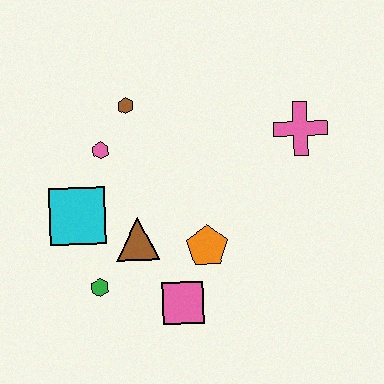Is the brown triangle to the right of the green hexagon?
Yes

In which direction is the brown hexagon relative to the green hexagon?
The brown hexagon is above the green hexagon.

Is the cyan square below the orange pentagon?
No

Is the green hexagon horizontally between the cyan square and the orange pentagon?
Yes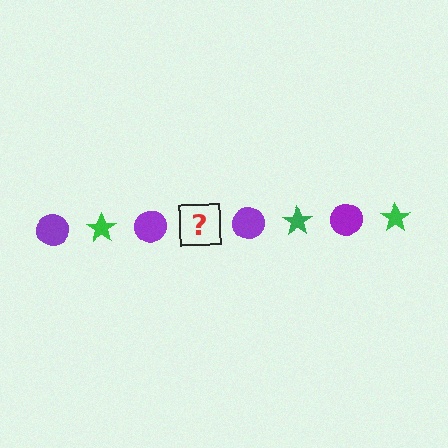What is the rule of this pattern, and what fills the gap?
The rule is that the pattern alternates between purple circle and green star. The gap should be filled with a green star.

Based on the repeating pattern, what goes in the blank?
The blank should be a green star.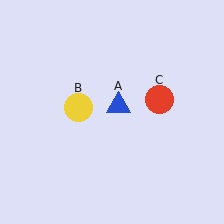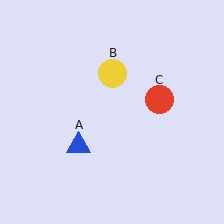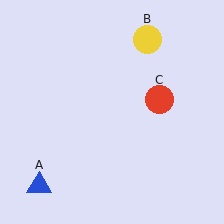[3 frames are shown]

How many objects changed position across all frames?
2 objects changed position: blue triangle (object A), yellow circle (object B).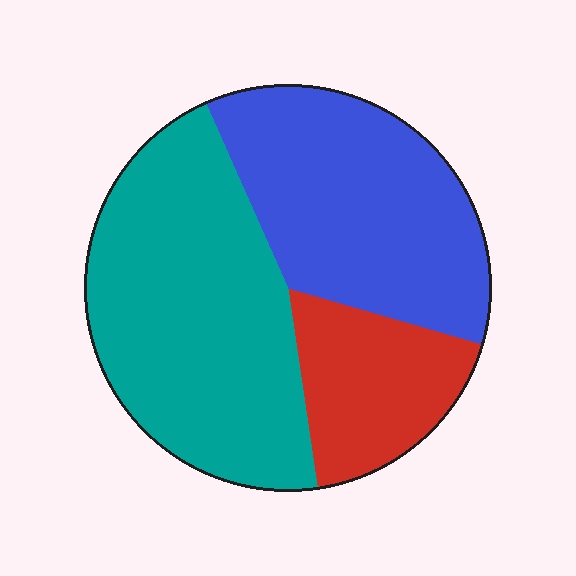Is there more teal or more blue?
Teal.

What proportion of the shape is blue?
Blue takes up between a quarter and a half of the shape.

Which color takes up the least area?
Red, at roughly 20%.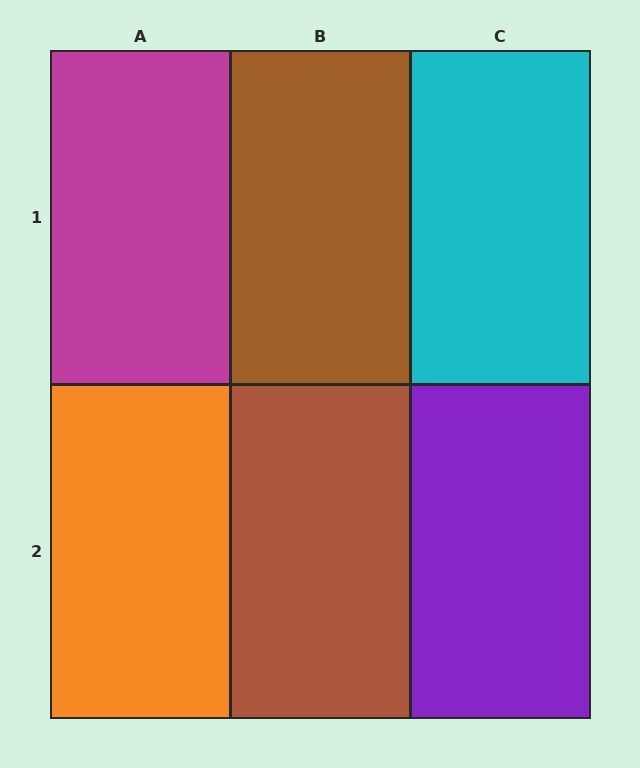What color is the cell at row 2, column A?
Orange.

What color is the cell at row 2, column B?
Brown.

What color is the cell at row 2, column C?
Purple.